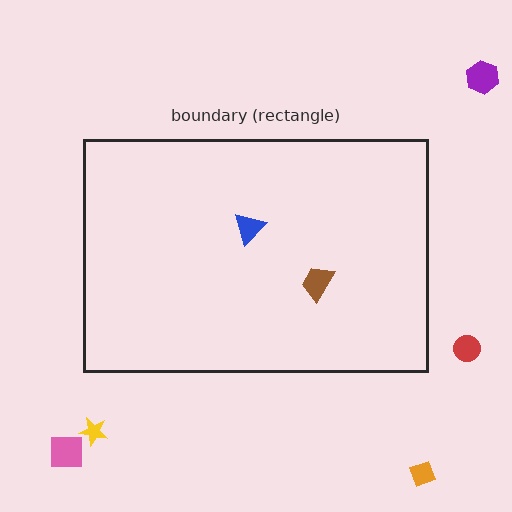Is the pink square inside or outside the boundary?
Outside.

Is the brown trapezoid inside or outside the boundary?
Inside.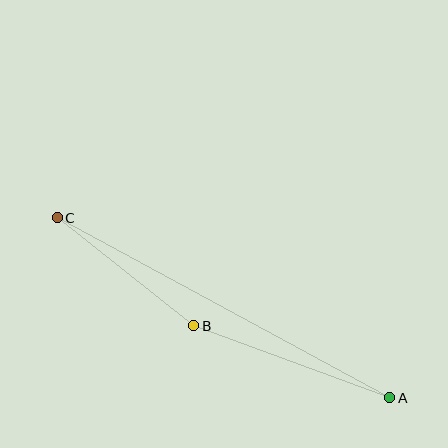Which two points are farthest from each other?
Points A and C are farthest from each other.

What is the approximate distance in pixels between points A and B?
The distance between A and B is approximately 209 pixels.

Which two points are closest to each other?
Points B and C are closest to each other.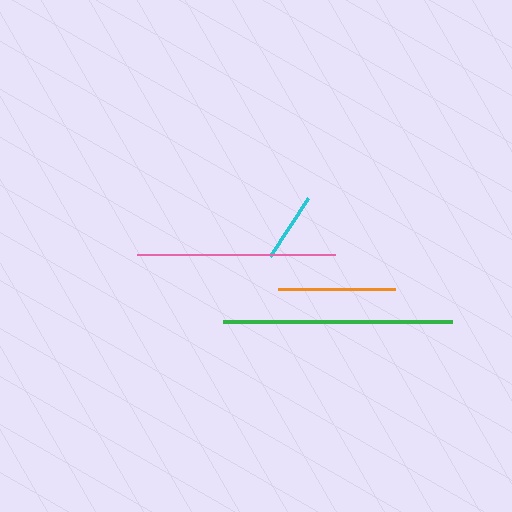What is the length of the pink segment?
The pink segment is approximately 198 pixels long.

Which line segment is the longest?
The green line is the longest at approximately 230 pixels.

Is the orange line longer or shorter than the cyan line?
The orange line is longer than the cyan line.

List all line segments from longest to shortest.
From longest to shortest: green, pink, orange, cyan.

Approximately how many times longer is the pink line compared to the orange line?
The pink line is approximately 1.7 times the length of the orange line.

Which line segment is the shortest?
The cyan line is the shortest at approximately 69 pixels.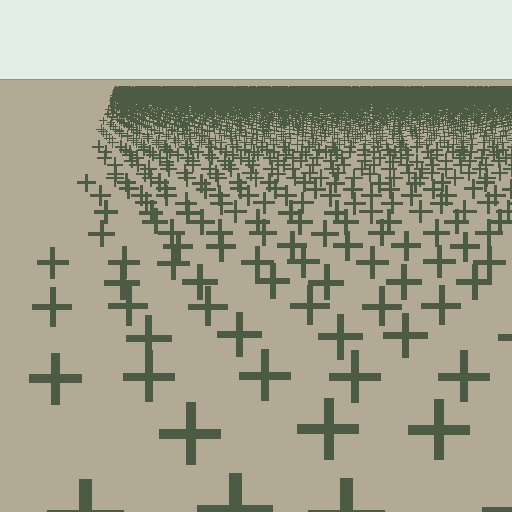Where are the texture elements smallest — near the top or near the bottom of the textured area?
Near the top.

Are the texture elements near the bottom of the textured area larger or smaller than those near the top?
Larger. Near the bottom, elements are closer to the viewer and appear at a bigger on-screen size.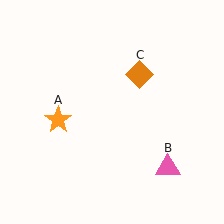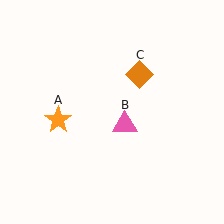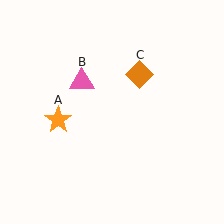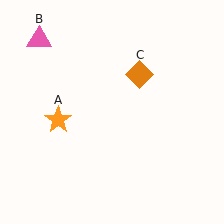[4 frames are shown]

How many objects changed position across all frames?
1 object changed position: pink triangle (object B).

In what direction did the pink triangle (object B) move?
The pink triangle (object B) moved up and to the left.